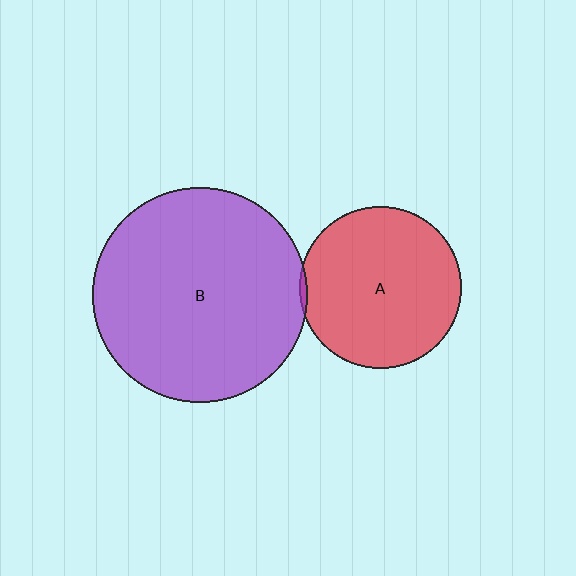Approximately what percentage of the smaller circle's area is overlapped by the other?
Approximately 5%.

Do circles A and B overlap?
Yes.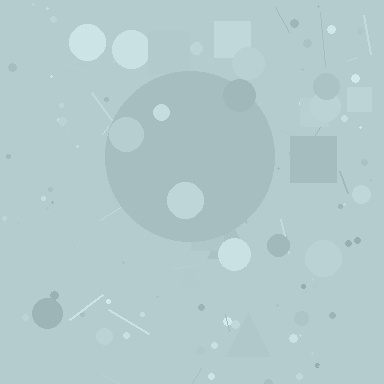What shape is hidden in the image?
A circle is hidden in the image.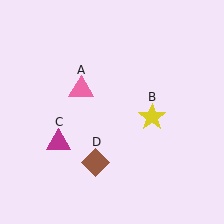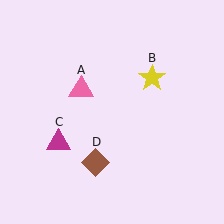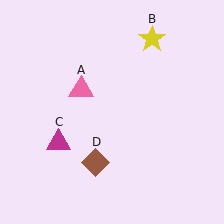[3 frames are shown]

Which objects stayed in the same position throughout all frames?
Pink triangle (object A) and magenta triangle (object C) and brown diamond (object D) remained stationary.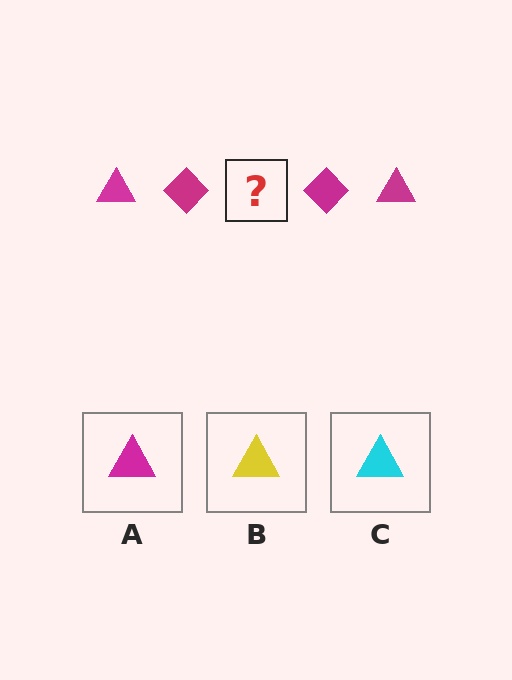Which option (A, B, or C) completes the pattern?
A.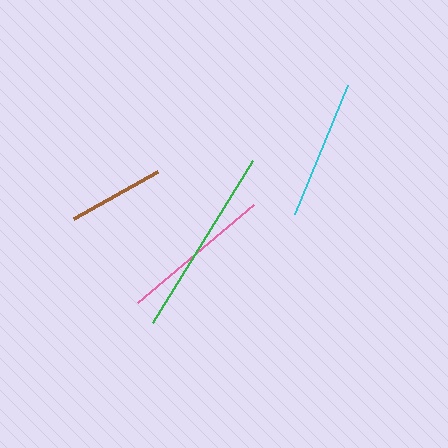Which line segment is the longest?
The green line is the longest at approximately 190 pixels.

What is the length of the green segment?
The green segment is approximately 190 pixels long.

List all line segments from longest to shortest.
From longest to shortest: green, pink, cyan, brown.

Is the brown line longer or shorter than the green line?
The green line is longer than the brown line.